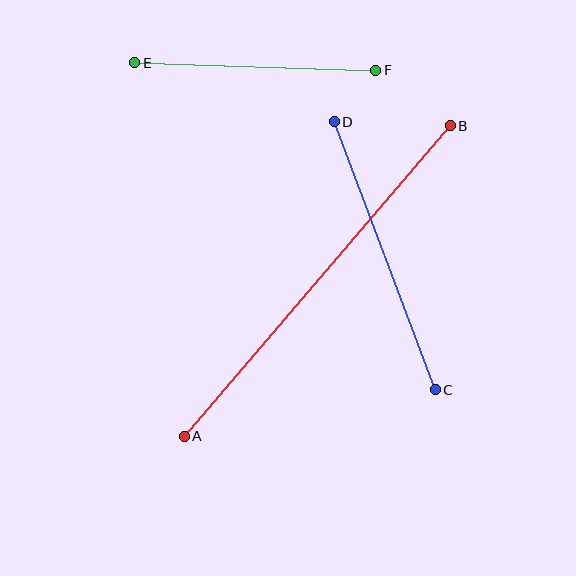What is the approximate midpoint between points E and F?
The midpoint is at approximately (255, 67) pixels.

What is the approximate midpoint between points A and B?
The midpoint is at approximately (317, 281) pixels.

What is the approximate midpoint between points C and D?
The midpoint is at approximately (385, 256) pixels.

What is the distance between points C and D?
The distance is approximately 286 pixels.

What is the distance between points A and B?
The distance is approximately 409 pixels.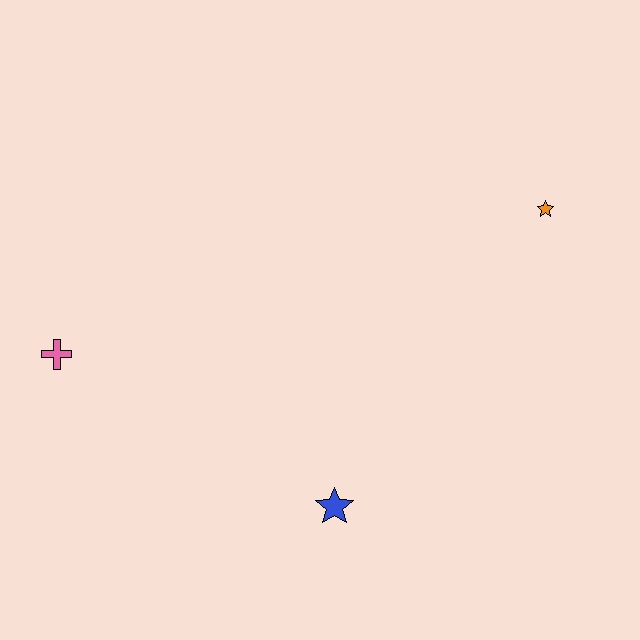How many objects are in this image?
There are 3 objects.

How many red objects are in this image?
There are no red objects.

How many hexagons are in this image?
There are no hexagons.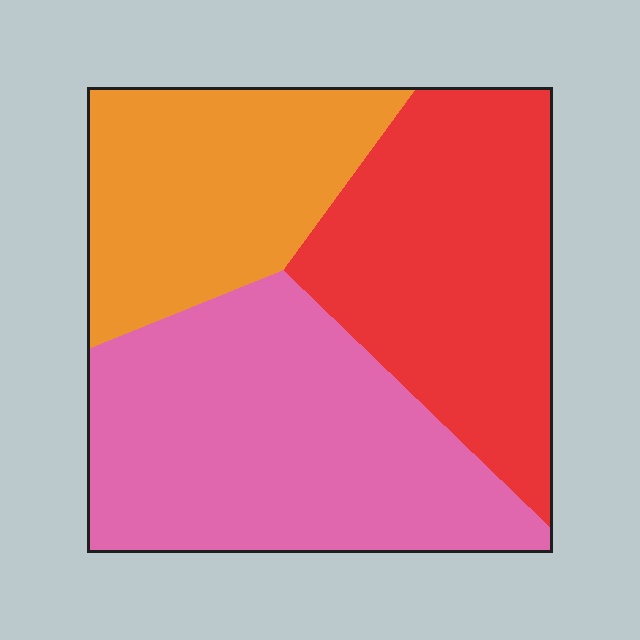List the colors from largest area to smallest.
From largest to smallest: pink, red, orange.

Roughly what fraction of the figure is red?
Red covers about 35% of the figure.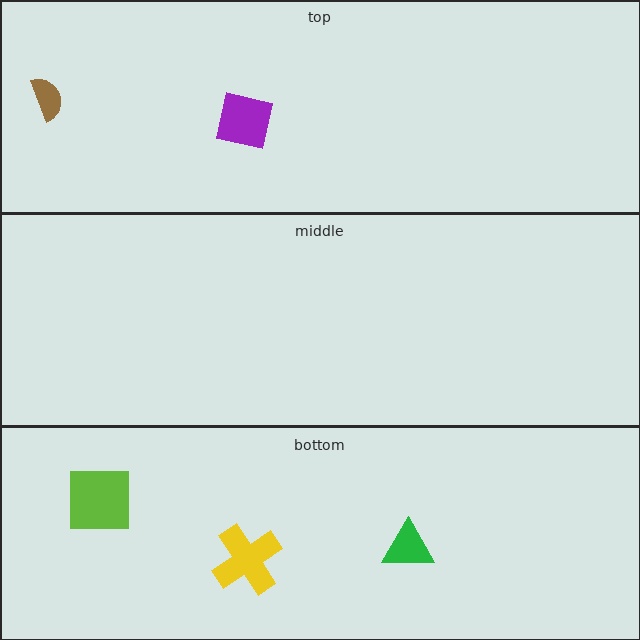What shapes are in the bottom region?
The green triangle, the yellow cross, the lime square.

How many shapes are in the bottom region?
3.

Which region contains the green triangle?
The bottom region.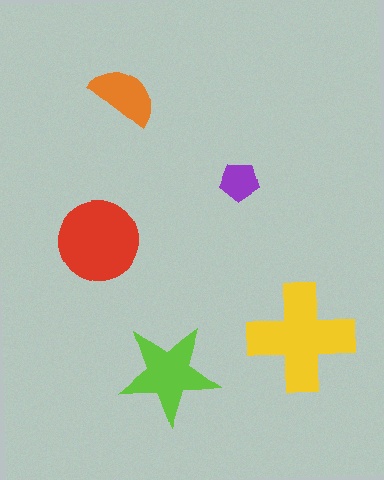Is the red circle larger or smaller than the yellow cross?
Smaller.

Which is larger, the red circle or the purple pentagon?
The red circle.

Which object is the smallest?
The purple pentagon.